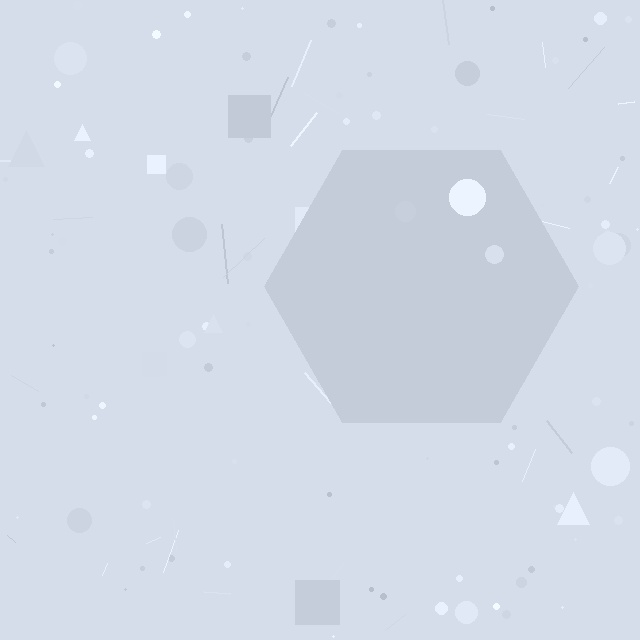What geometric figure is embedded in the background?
A hexagon is embedded in the background.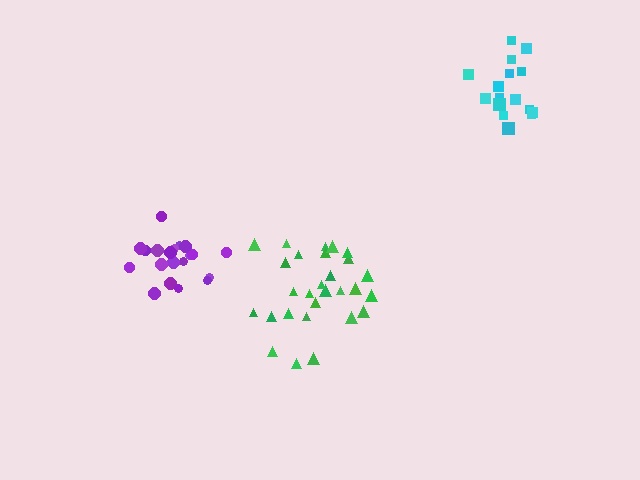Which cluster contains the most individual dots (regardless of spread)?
Green (28).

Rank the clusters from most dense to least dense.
purple, green, cyan.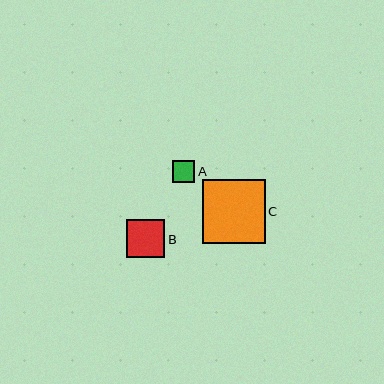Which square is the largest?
Square C is the largest with a size of approximately 63 pixels.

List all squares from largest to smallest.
From largest to smallest: C, B, A.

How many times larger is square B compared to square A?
Square B is approximately 1.7 times the size of square A.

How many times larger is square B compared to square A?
Square B is approximately 1.7 times the size of square A.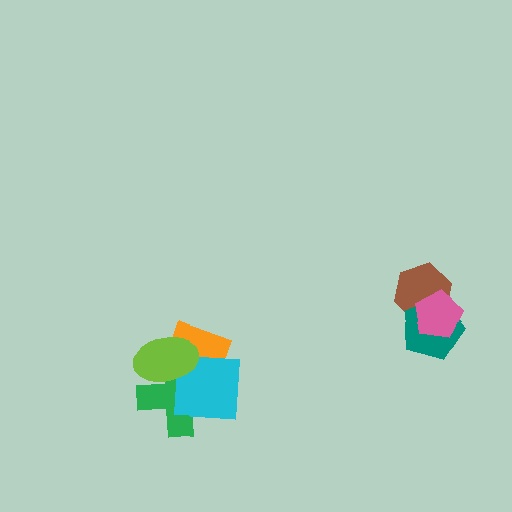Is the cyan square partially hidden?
Yes, it is partially covered by another shape.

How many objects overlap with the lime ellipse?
3 objects overlap with the lime ellipse.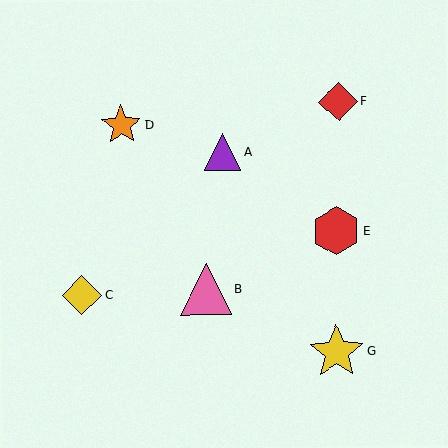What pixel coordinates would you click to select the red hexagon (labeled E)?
Click at (336, 231) to select the red hexagon E.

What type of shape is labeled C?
Shape C is a yellow diamond.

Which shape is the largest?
The yellow star (labeled G) is the largest.